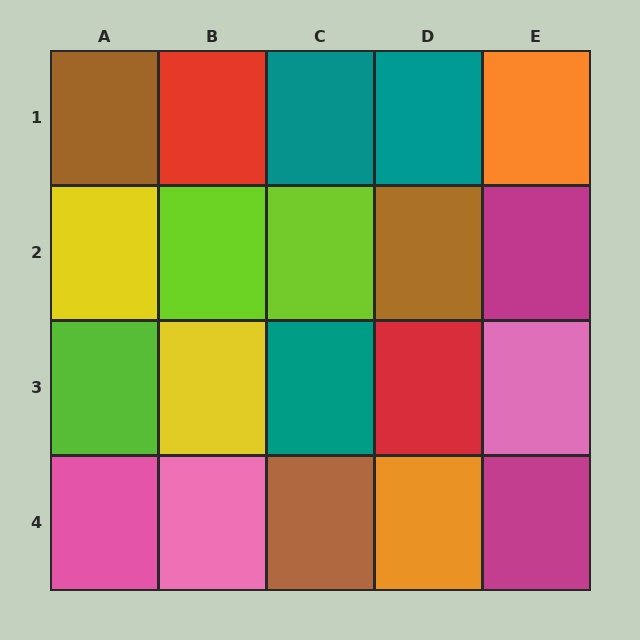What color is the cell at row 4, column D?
Orange.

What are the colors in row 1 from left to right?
Brown, red, teal, teal, orange.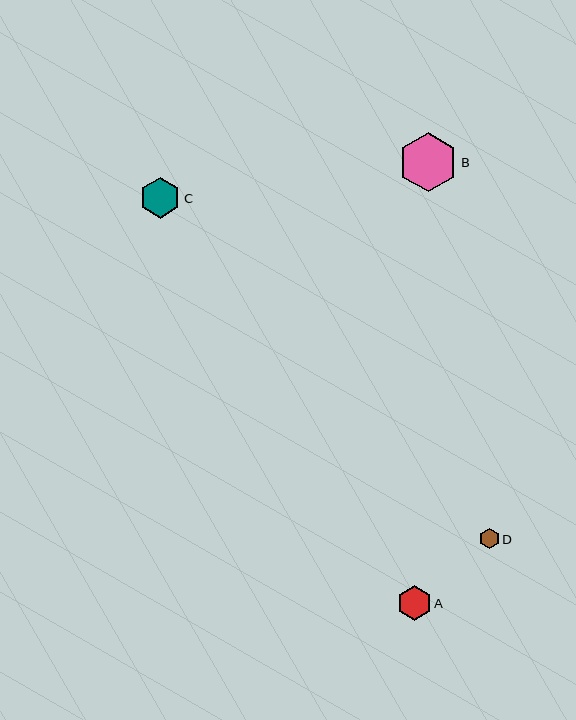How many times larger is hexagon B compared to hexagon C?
Hexagon B is approximately 1.4 times the size of hexagon C.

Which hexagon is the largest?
Hexagon B is the largest with a size of approximately 59 pixels.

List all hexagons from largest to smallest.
From largest to smallest: B, C, A, D.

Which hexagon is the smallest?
Hexagon D is the smallest with a size of approximately 21 pixels.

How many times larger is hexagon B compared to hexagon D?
Hexagon B is approximately 2.9 times the size of hexagon D.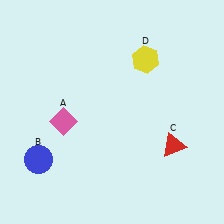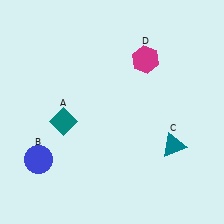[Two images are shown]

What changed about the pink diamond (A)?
In Image 1, A is pink. In Image 2, it changed to teal.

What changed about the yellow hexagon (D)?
In Image 1, D is yellow. In Image 2, it changed to magenta.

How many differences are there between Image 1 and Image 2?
There are 3 differences between the two images.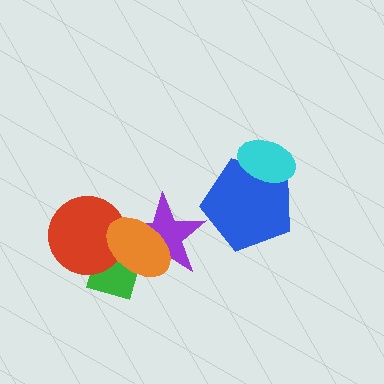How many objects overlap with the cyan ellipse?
1 object overlaps with the cyan ellipse.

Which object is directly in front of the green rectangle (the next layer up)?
The red circle is directly in front of the green rectangle.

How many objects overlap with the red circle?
2 objects overlap with the red circle.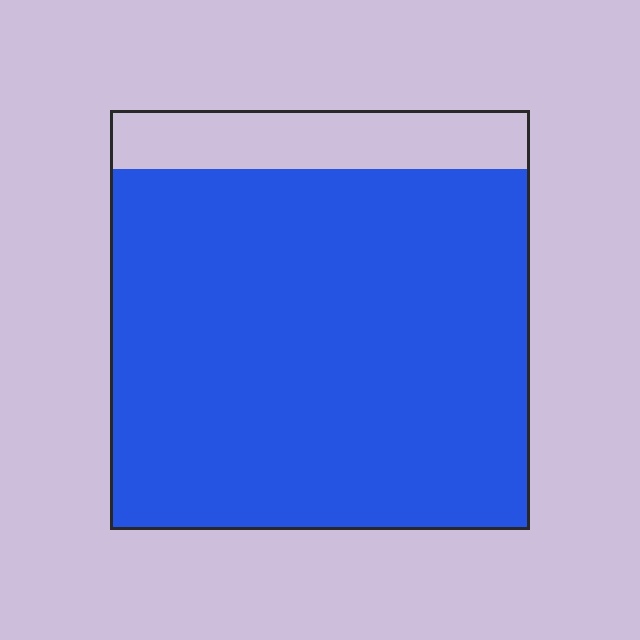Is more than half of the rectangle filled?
Yes.